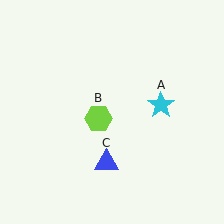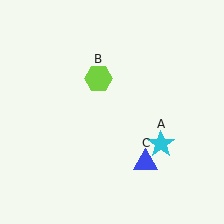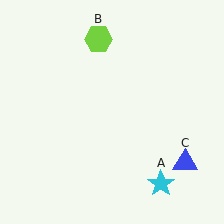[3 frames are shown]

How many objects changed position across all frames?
3 objects changed position: cyan star (object A), lime hexagon (object B), blue triangle (object C).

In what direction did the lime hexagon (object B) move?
The lime hexagon (object B) moved up.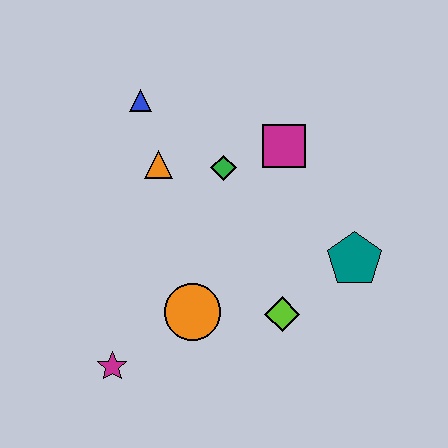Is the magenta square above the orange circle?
Yes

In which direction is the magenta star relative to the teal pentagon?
The magenta star is to the left of the teal pentagon.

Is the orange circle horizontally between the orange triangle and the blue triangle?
No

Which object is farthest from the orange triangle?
The teal pentagon is farthest from the orange triangle.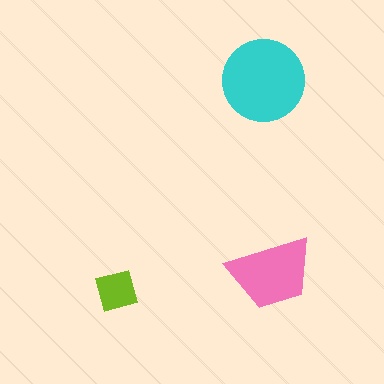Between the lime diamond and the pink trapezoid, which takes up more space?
The pink trapezoid.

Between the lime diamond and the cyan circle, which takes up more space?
The cyan circle.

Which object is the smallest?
The lime diamond.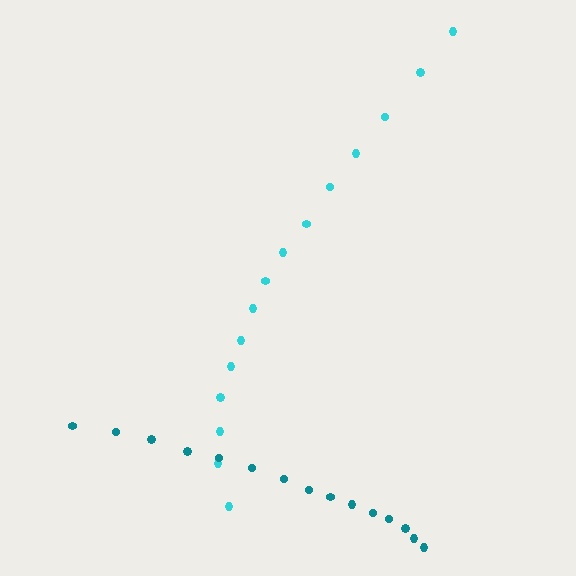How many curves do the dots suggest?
There are 2 distinct paths.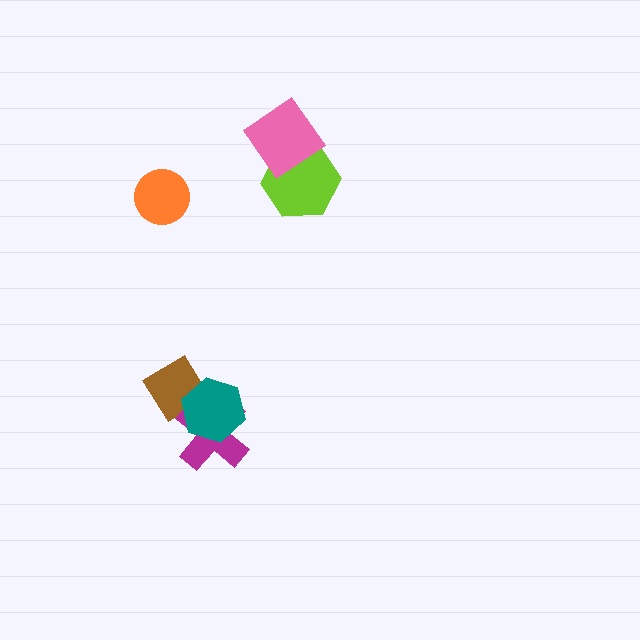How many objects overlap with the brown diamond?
2 objects overlap with the brown diamond.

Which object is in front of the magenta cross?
The teal hexagon is in front of the magenta cross.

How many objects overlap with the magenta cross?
2 objects overlap with the magenta cross.